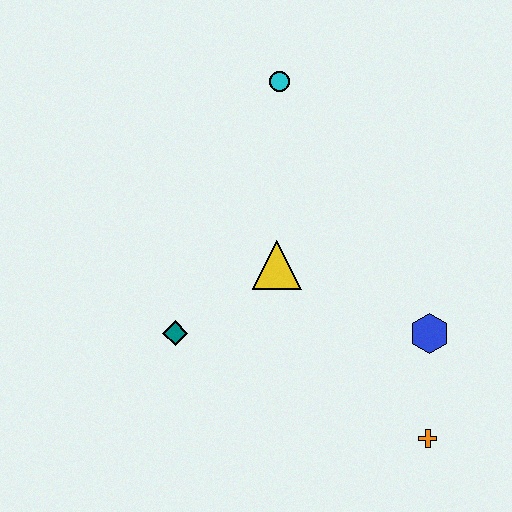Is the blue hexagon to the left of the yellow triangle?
No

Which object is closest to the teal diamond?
The yellow triangle is closest to the teal diamond.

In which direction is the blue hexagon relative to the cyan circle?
The blue hexagon is below the cyan circle.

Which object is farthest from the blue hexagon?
The cyan circle is farthest from the blue hexagon.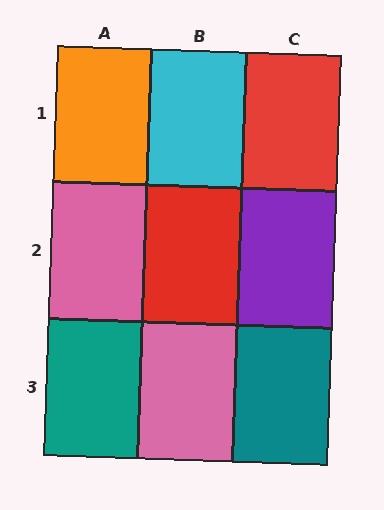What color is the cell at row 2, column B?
Red.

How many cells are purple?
1 cell is purple.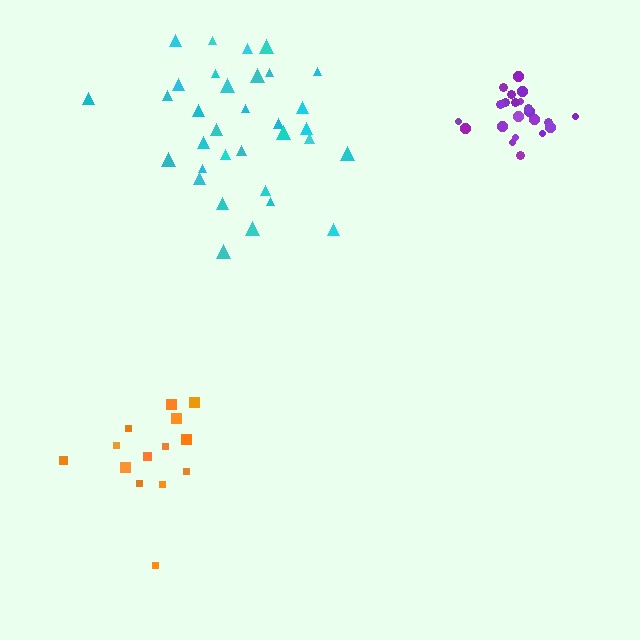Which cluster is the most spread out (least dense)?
Orange.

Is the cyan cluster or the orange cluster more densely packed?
Cyan.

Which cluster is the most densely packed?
Purple.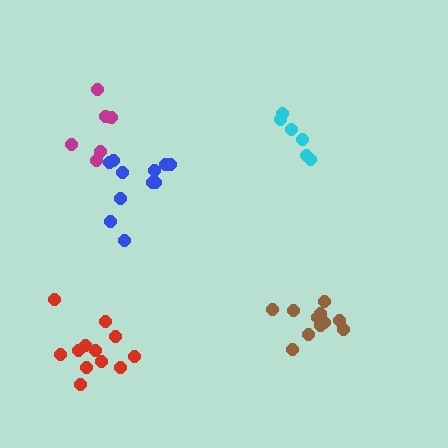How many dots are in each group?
Group 1: 11 dots, Group 2: 6 dots, Group 3: 11 dots, Group 4: 12 dots, Group 5: 6 dots (46 total).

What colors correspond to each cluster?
The clusters are colored: blue, cyan, brown, red, magenta.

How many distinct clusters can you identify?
There are 5 distinct clusters.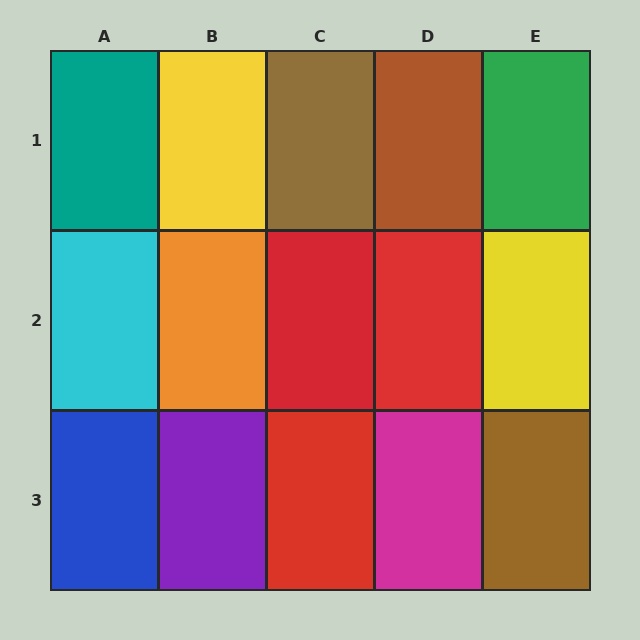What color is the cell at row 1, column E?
Green.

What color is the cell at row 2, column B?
Orange.